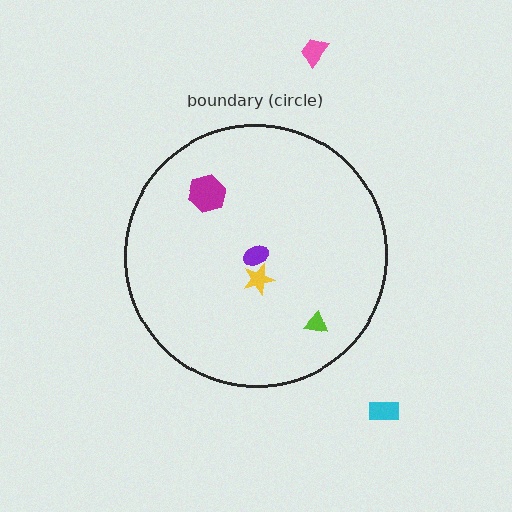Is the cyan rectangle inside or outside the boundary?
Outside.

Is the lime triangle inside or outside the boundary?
Inside.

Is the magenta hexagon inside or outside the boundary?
Inside.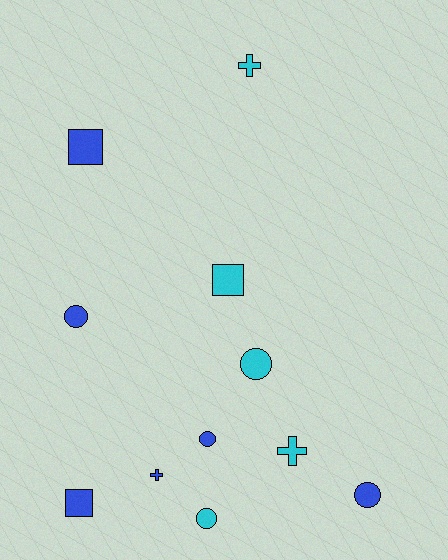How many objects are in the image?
There are 11 objects.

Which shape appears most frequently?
Circle, with 5 objects.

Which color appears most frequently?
Blue, with 6 objects.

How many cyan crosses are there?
There are 2 cyan crosses.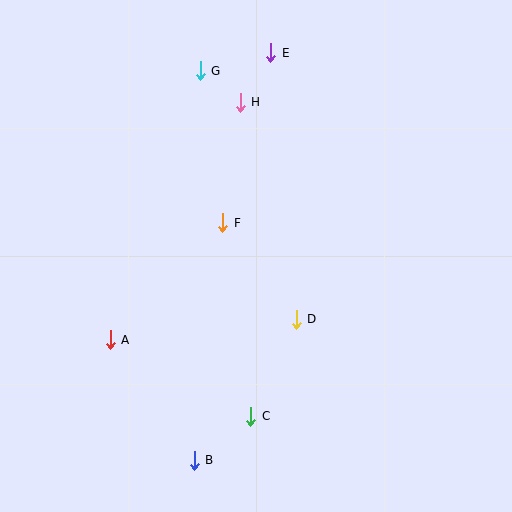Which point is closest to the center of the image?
Point F at (223, 223) is closest to the center.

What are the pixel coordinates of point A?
Point A is at (110, 340).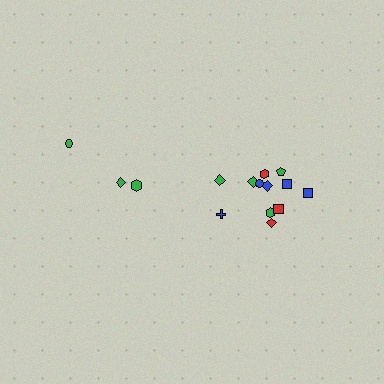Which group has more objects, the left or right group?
The right group.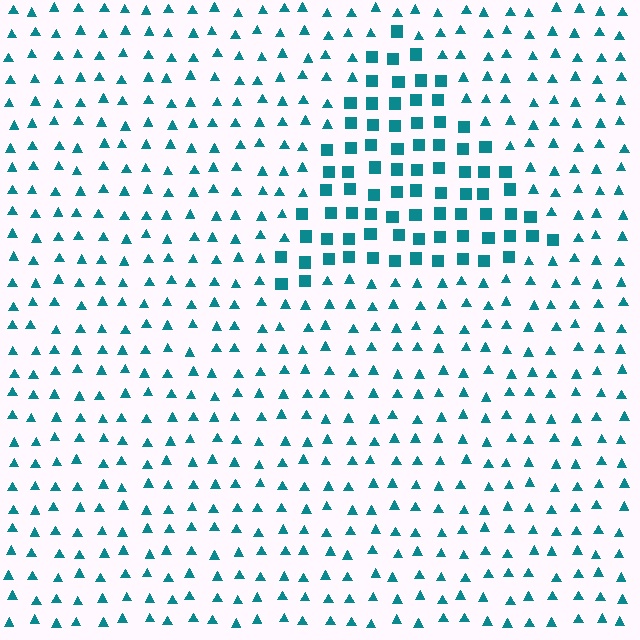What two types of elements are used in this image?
The image uses squares inside the triangle region and triangles outside it.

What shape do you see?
I see a triangle.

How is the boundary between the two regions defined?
The boundary is defined by a change in element shape: squares inside vs. triangles outside. All elements share the same color and spacing.